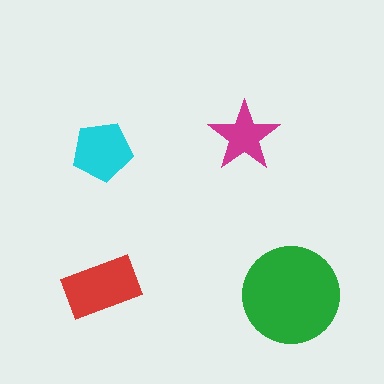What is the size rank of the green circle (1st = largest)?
1st.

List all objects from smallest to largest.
The magenta star, the cyan pentagon, the red rectangle, the green circle.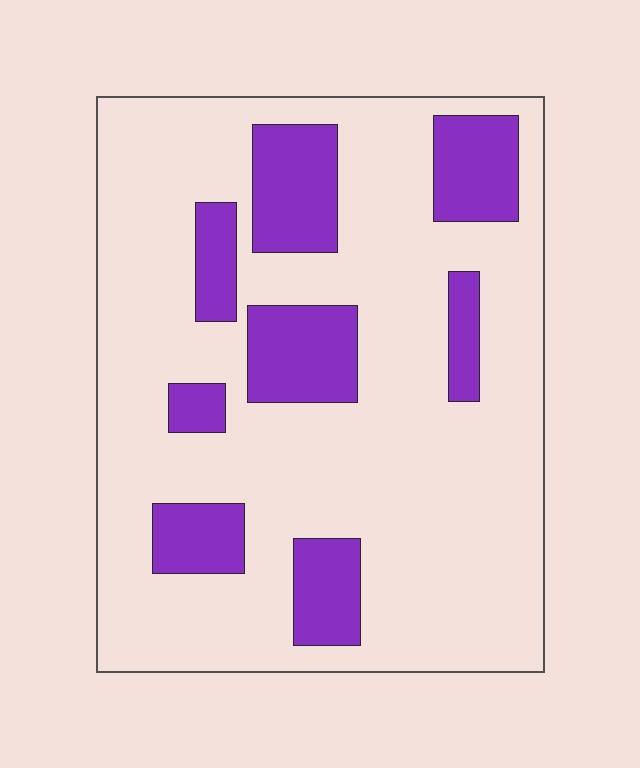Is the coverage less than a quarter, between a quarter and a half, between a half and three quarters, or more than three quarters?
Less than a quarter.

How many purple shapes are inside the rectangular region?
8.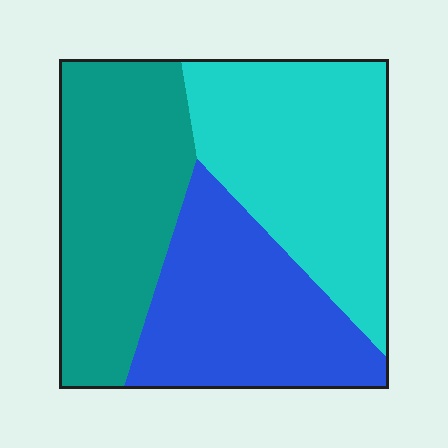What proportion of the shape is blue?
Blue covers about 30% of the shape.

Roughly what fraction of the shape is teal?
Teal covers about 35% of the shape.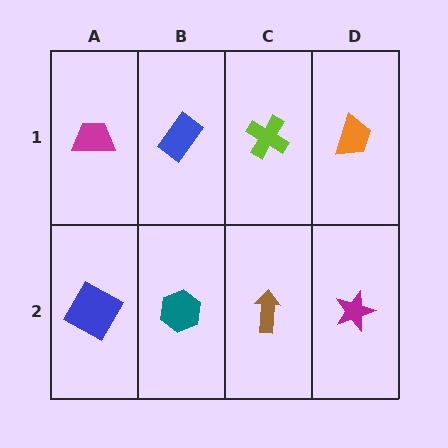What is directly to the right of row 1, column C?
An orange trapezoid.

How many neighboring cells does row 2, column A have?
2.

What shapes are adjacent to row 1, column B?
A teal hexagon (row 2, column B), a magenta trapezoid (row 1, column A), a lime cross (row 1, column C).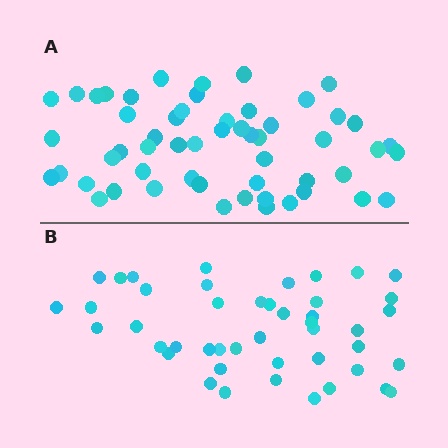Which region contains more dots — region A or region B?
Region A (the top region) has more dots.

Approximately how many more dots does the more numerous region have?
Region A has roughly 10 or so more dots than region B.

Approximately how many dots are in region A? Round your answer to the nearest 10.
About 60 dots. (The exact count is 55, which rounds to 60.)